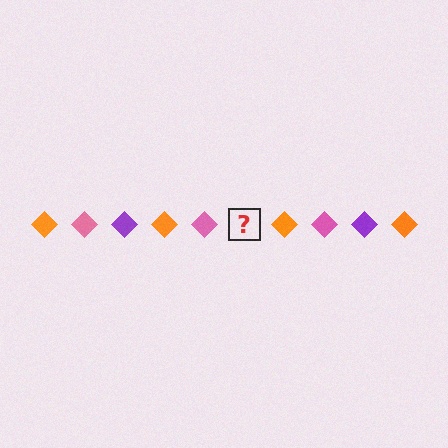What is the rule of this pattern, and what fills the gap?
The rule is that the pattern cycles through orange, pink, purple diamonds. The gap should be filled with a purple diamond.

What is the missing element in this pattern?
The missing element is a purple diamond.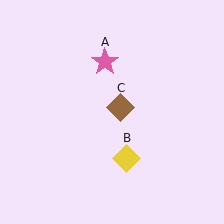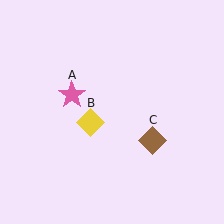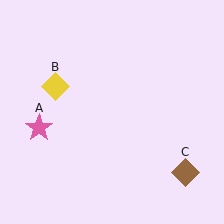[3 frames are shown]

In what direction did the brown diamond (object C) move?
The brown diamond (object C) moved down and to the right.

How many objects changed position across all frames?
3 objects changed position: pink star (object A), yellow diamond (object B), brown diamond (object C).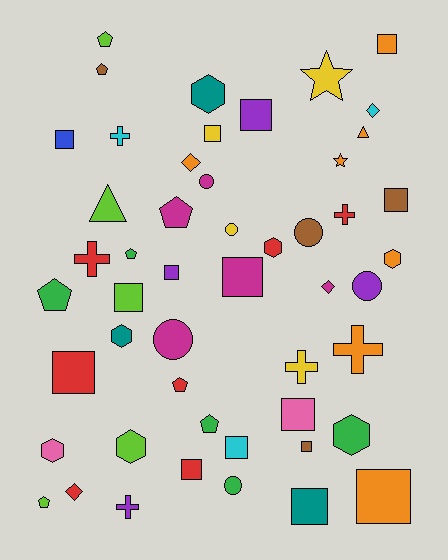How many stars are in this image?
There are 2 stars.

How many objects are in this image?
There are 50 objects.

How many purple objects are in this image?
There are 4 purple objects.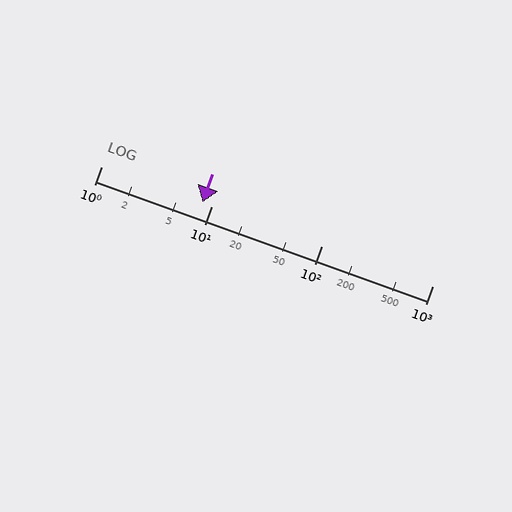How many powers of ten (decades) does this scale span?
The scale spans 3 decades, from 1 to 1000.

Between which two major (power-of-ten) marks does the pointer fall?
The pointer is between 1 and 10.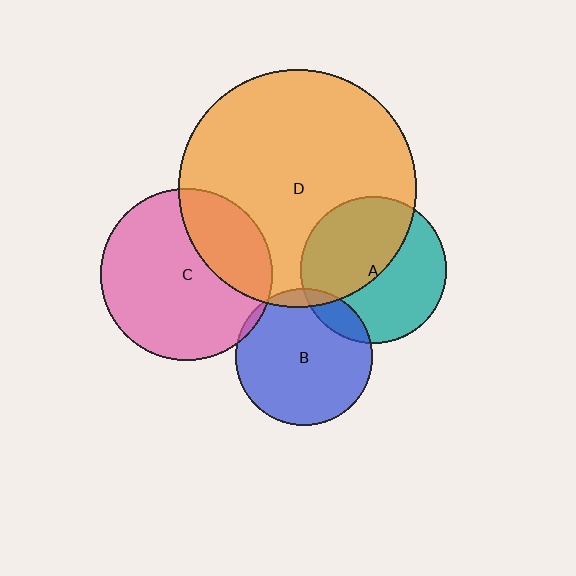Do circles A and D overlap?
Yes.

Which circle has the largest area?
Circle D (orange).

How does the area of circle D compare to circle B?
Approximately 3.0 times.